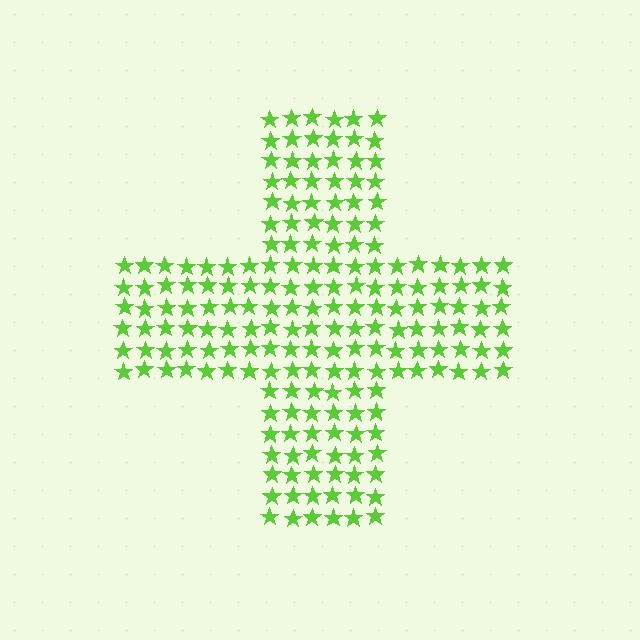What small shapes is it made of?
It is made of small stars.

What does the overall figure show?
The overall figure shows a cross.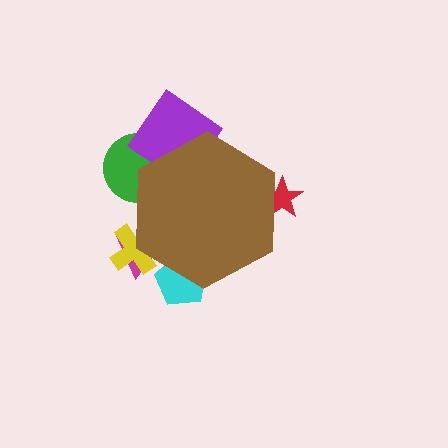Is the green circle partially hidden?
Yes, the green circle is partially hidden behind the brown hexagon.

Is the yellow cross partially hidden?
Yes, the yellow cross is partially hidden behind the brown hexagon.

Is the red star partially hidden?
Yes, the red star is partially hidden behind the brown hexagon.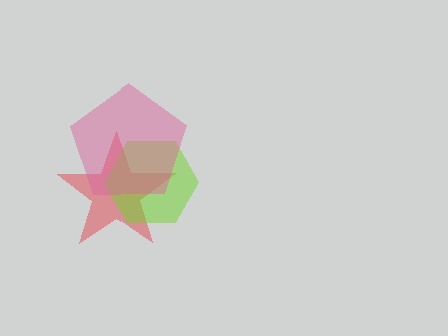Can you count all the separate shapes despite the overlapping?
Yes, there are 3 separate shapes.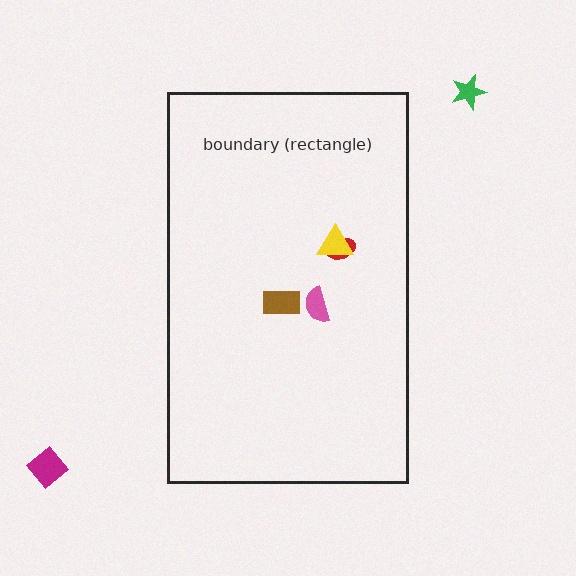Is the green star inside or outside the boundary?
Outside.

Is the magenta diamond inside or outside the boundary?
Outside.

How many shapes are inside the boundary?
4 inside, 2 outside.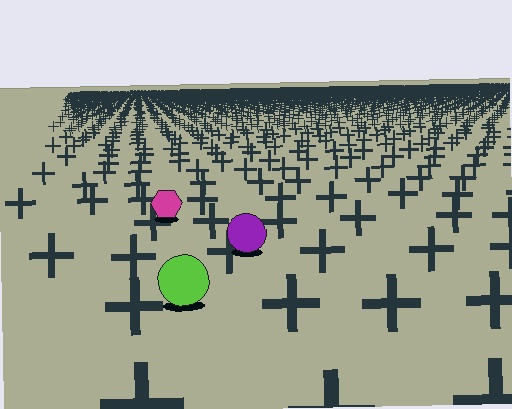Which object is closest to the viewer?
The lime circle is closest. The texture marks near it are larger and more spread out.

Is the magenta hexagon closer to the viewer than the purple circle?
No. The purple circle is closer — you can tell from the texture gradient: the ground texture is coarser near it.